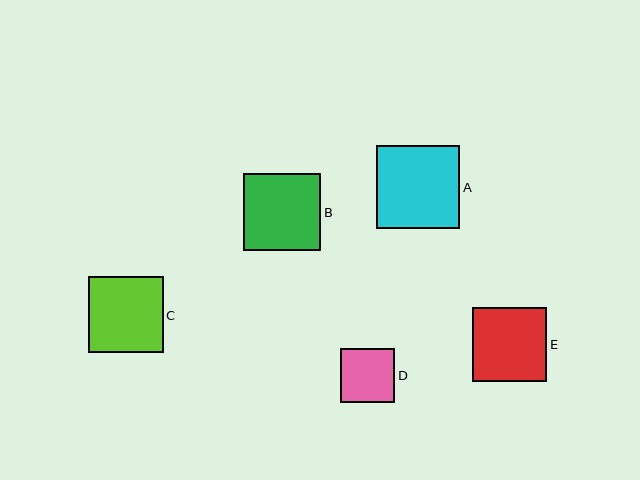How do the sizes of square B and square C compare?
Square B and square C are approximately the same size.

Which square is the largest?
Square A is the largest with a size of approximately 83 pixels.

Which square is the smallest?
Square D is the smallest with a size of approximately 54 pixels.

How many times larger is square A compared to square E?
Square A is approximately 1.1 times the size of square E.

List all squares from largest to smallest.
From largest to smallest: A, B, C, E, D.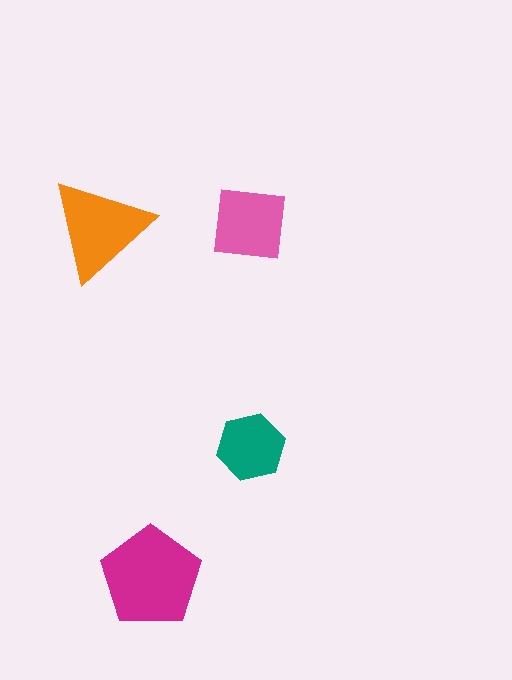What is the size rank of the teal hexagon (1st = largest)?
4th.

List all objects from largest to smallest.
The magenta pentagon, the orange triangle, the pink square, the teal hexagon.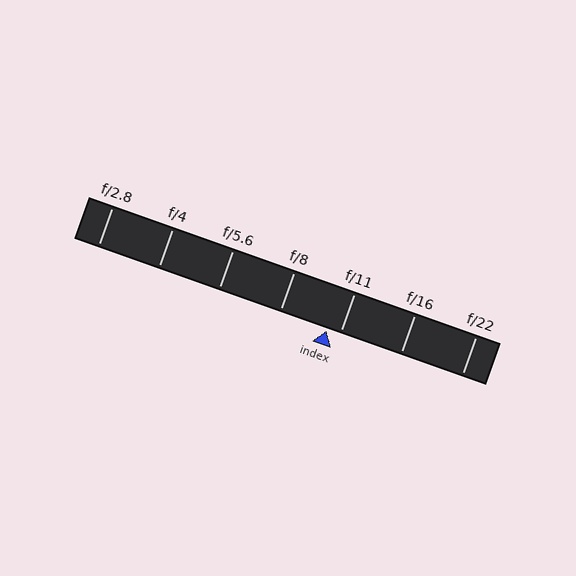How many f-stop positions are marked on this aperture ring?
There are 7 f-stop positions marked.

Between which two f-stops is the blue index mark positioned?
The index mark is between f/8 and f/11.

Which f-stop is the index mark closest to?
The index mark is closest to f/11.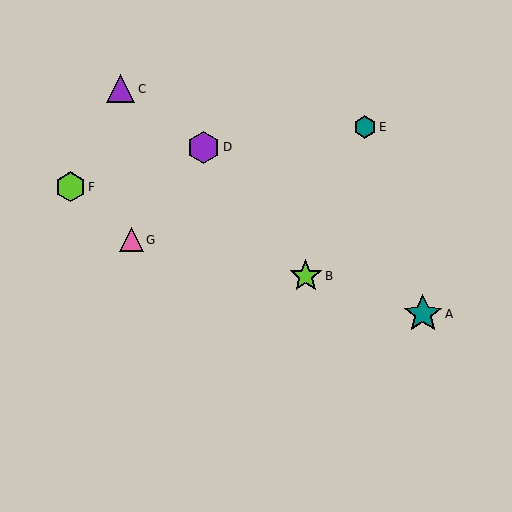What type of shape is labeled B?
Shape B is a lime star.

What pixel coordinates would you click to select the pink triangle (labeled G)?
Click at (131, 240) to select the pink triangle G.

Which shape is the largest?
The teal star (labeled A) is the largest.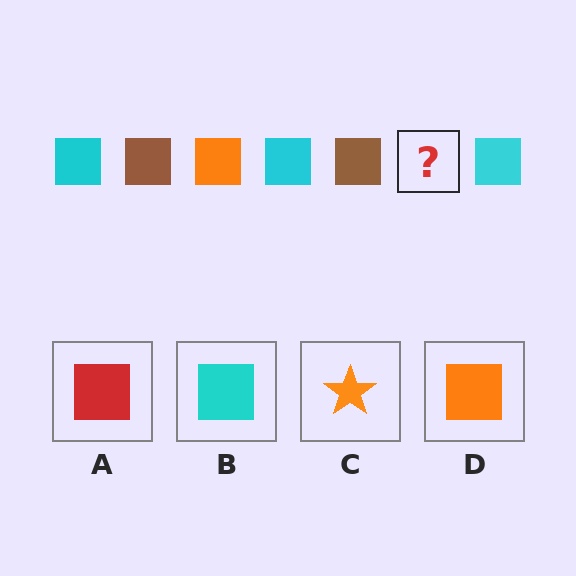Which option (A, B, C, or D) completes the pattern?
D.